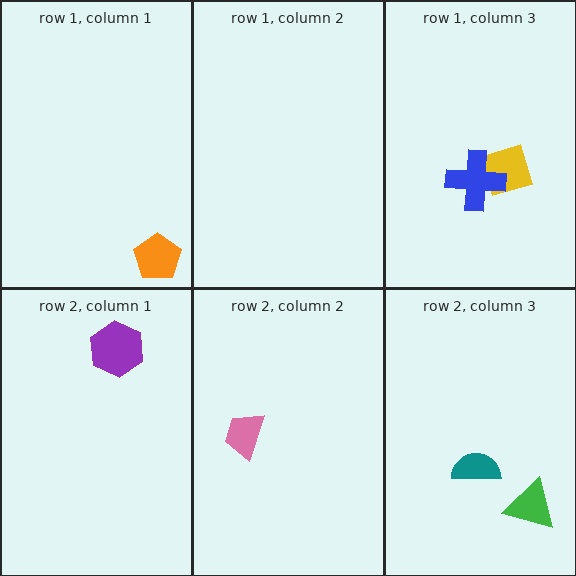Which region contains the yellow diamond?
The row 1, column 3 region.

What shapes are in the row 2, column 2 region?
The pink trapezoid.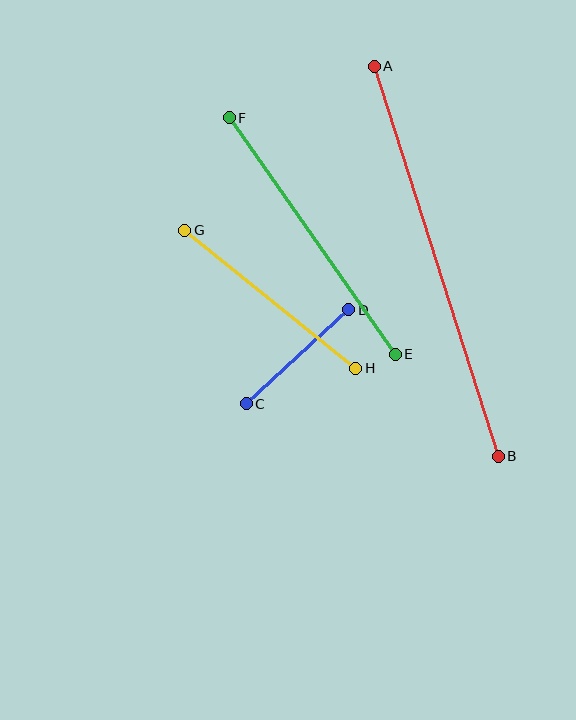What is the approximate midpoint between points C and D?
The midpoint is at approximately (298, 357) pixels.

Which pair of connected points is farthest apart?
Points A and B are farthest apart.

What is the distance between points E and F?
The distance is approximately 289 pixels.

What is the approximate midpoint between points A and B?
The midpoint is at approximately (436, 261) pixels.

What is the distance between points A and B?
The distance is approximately 409 pixels.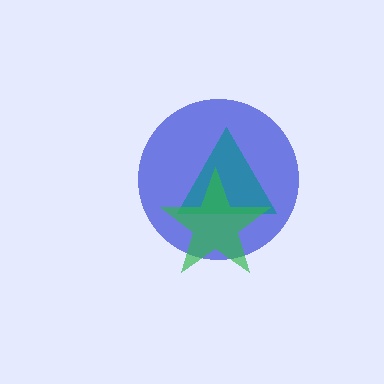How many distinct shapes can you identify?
There are 3 distinct shapes: a blue circle, a teal triangle, a green star.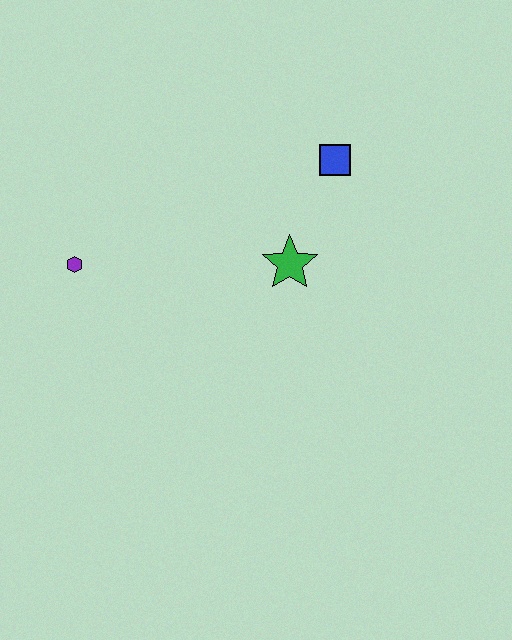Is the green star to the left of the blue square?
Yes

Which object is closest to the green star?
The blue square is closest to the green star.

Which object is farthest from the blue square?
The purple hexagon is farthest from the blue square.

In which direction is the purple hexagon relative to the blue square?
The purple hexagon is to the left of the blue square.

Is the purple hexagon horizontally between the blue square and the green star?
No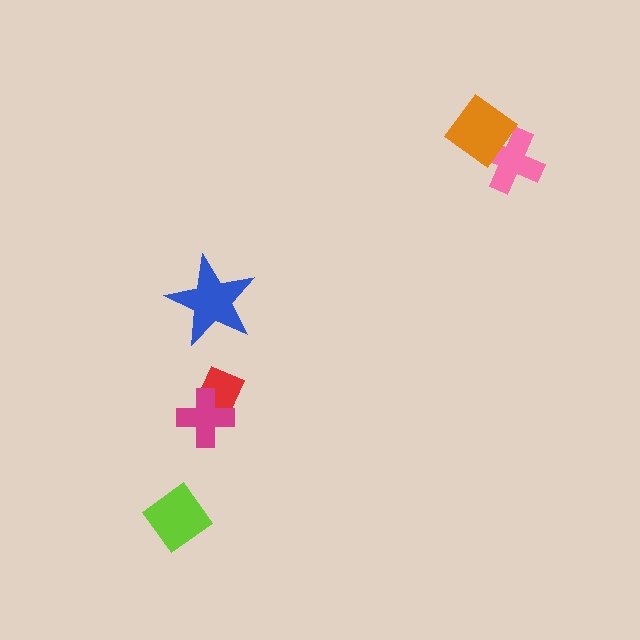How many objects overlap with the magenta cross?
1 object overlaps with the magenta cross.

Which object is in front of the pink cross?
The orange diamond is in front of the pink cross.